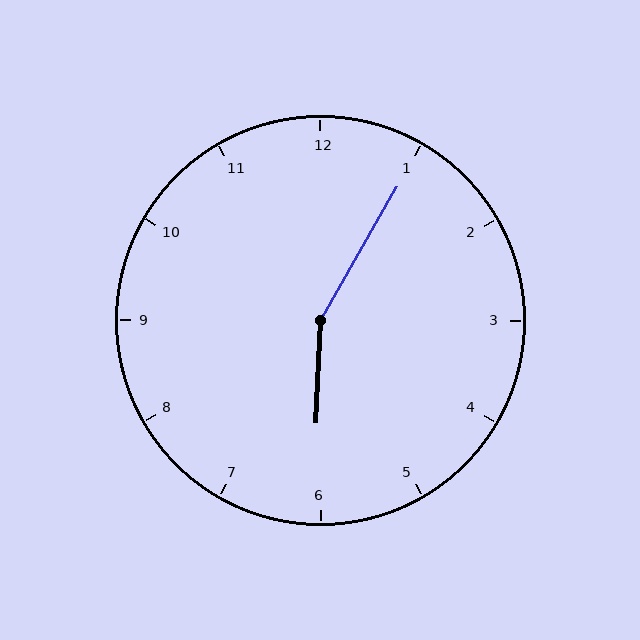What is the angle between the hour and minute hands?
Approximately 152 degrees.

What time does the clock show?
6:05.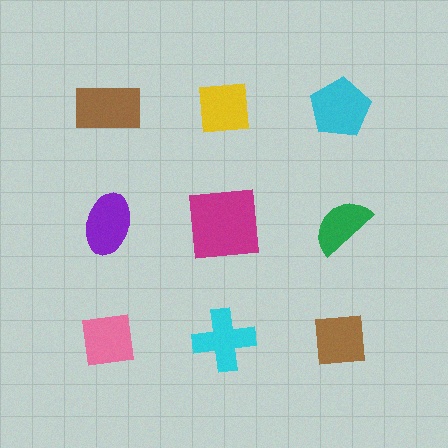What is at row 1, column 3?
A cyan pentagon.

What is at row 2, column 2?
A magenta square.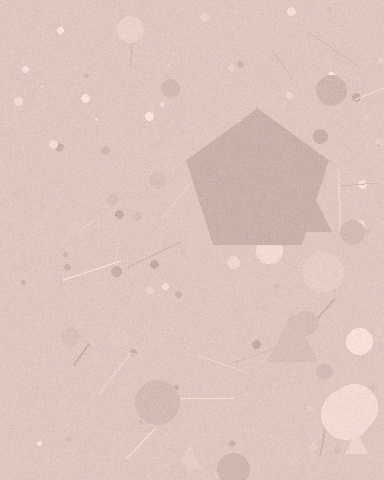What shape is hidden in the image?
A pentagon is hidden in the image.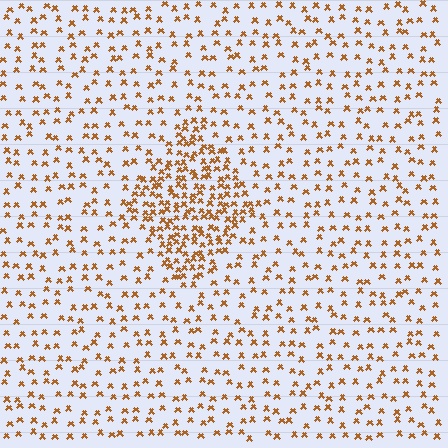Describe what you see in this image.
The image contains small brown elements arranged at two different densities. A diamond-shaped region is visible where the elements are more densely packed than the surrounding area.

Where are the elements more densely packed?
The elements are more densely packed inside the diamond boundary.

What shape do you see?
I see a diamond.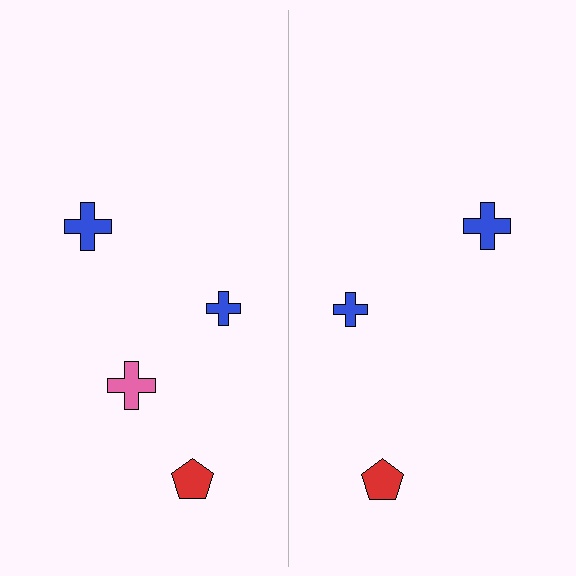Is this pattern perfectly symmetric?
No, the pattern is not perfectly symmetric. A pink cross is missing from the right side.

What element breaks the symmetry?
A pink cross is missing from the right side.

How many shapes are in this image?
There are 7 shapes in this image.